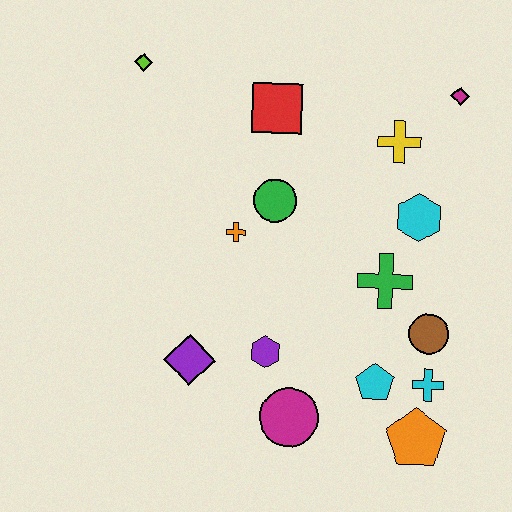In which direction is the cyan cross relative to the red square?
The cyan cross is below the red square.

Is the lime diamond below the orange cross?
No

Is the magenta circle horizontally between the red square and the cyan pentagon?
Yes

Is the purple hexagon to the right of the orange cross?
Yes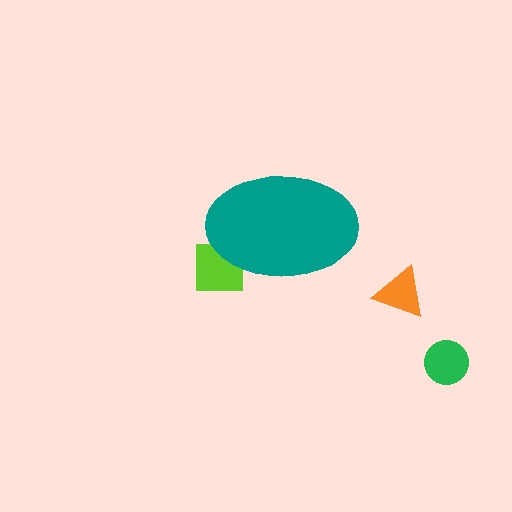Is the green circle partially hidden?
No, the green circle is fully visible.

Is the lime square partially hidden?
Yes, the lime square is partially hidden behind the teal ellipse.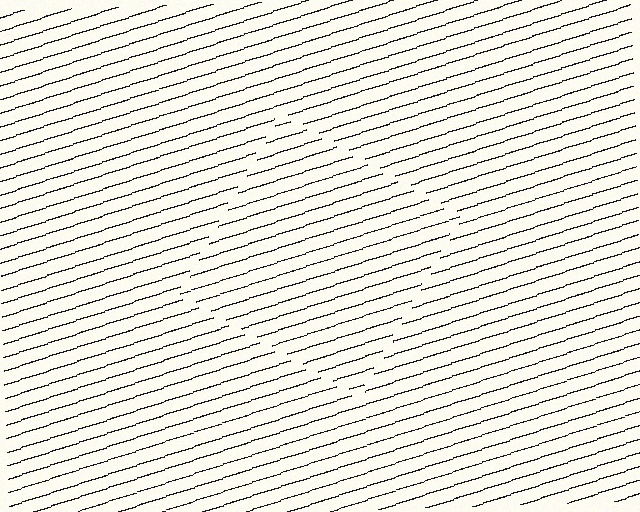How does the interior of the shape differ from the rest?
The interior of the shape contains the same grating, shifted by half a period — the contour is defined by the phase discontinuity where line-ends from the inner and outer gratings abut.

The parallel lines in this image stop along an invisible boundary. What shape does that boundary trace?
An illusory square. The interior of the shape contains the same grating, shifted by half a period — the contour is defined by the phase discontinuity where line-ends from the inner and outer gratings abut.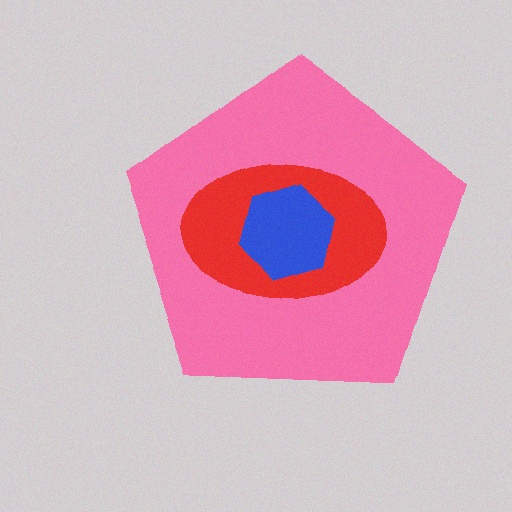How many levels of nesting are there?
3.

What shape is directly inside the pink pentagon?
The red ellipse.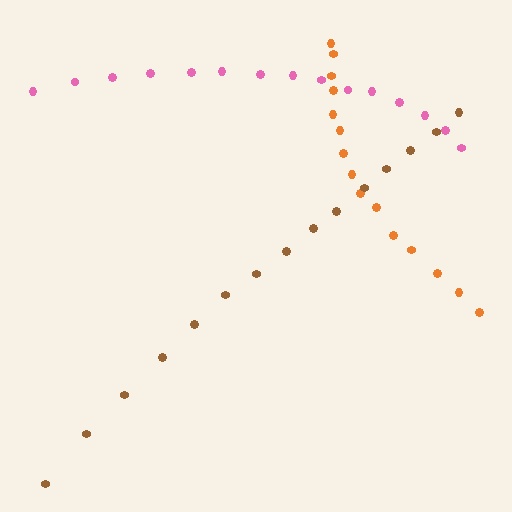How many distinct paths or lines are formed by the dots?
There are 3 distinct paths.